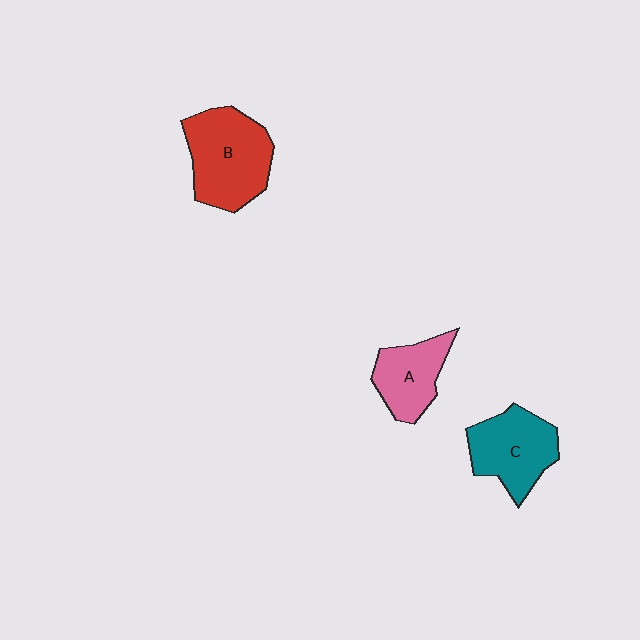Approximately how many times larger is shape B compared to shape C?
Approximately 1.2 times.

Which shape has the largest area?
Shape B (red).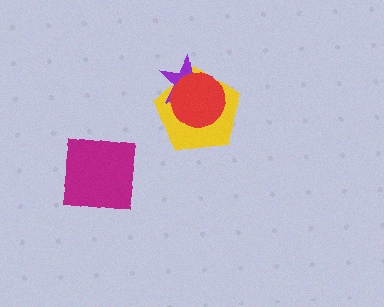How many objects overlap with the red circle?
2 objects overlap with the red circle.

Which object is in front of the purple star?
The red circle is in front of the purple star.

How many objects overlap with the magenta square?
0 objects overlap with the magenta square.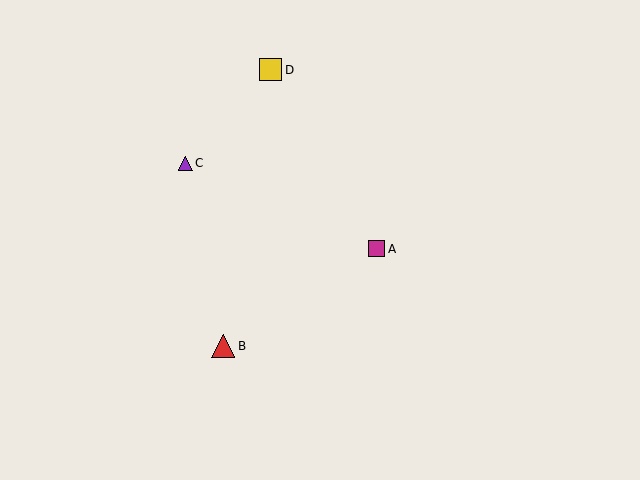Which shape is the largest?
The red triangle (labeled B) is the largest.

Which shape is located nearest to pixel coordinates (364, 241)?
The magenta square (labeled A) at (377, 249) is nearest to that location.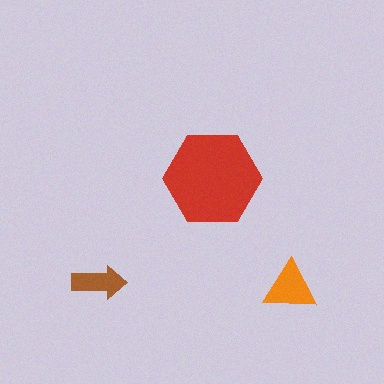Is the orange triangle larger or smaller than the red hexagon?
Smaller.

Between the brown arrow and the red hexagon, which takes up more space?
The red hexagon.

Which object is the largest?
The red hexagon.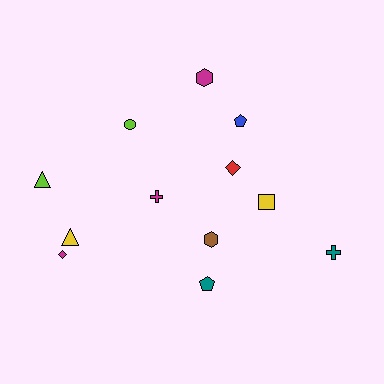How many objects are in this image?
There are 12 objects.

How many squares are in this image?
There is 1 square.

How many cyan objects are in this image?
There are no cyan objects.